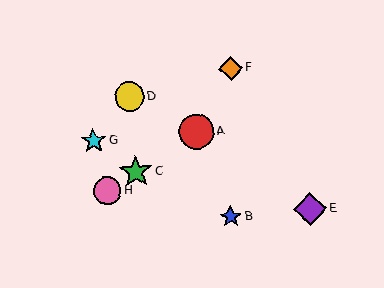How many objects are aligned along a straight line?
3 objects (A, C, H) are aligned along a straight line.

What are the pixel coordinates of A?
Object A is at (196, 132).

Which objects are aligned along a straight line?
Objects A, C, H are aligned along a straight line.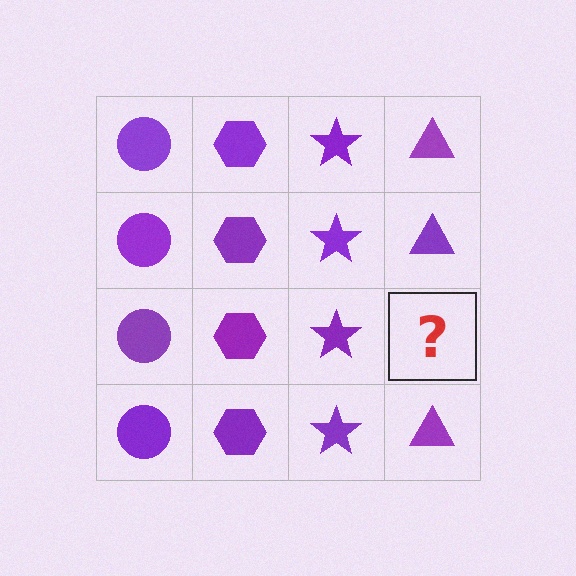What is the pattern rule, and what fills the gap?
The rule is that each column has a consistent shape. The gap should be filled with a purple triangle.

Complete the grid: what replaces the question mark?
The question mark should be replaced with a purple triangle.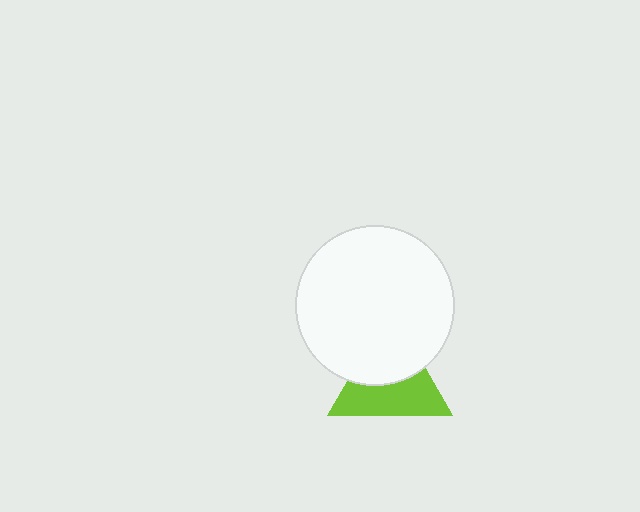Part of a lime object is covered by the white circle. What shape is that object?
It is a triangle.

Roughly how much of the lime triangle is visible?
About half of it is visible (roughly 53%).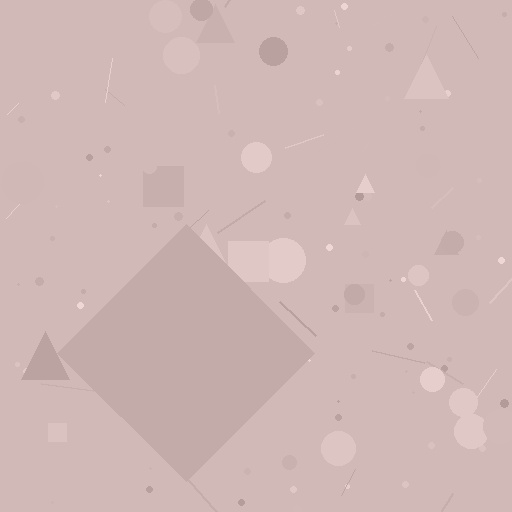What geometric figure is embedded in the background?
A diamond is embedded in the background.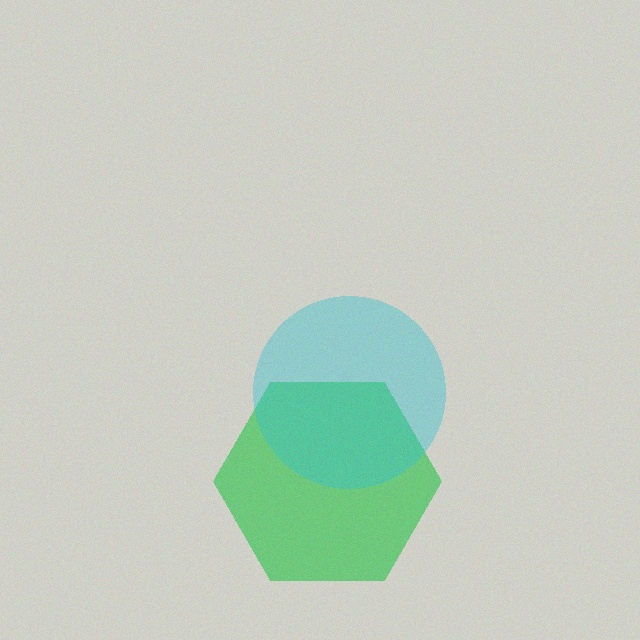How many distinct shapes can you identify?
There are 2 distinct shapes: a green hexagon, a cyan circle.